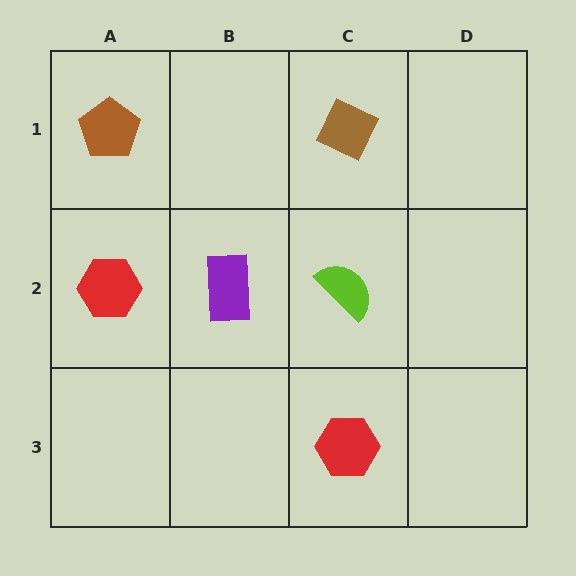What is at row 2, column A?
A red hexagon.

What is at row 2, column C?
A lime semicircle.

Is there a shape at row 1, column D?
No, that cell is empty.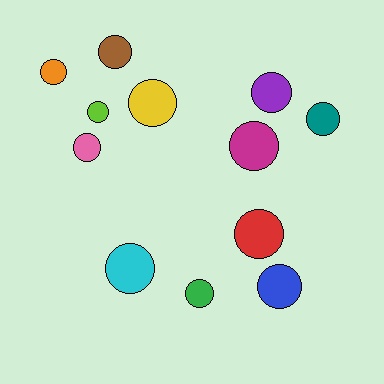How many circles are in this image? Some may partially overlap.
There are 12 circles.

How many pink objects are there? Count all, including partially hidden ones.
There is 1 pink object.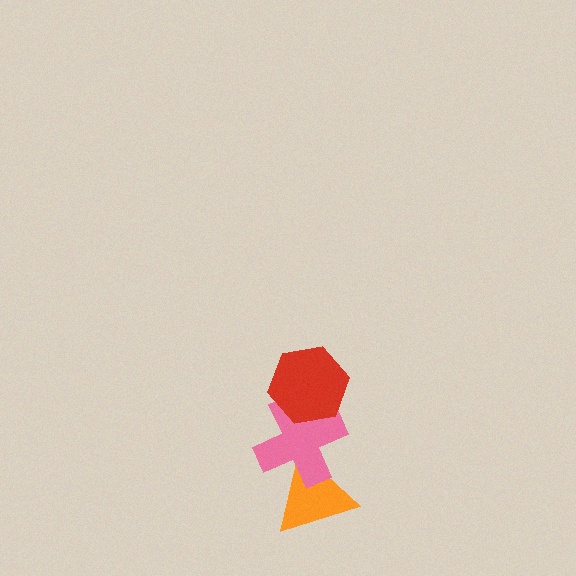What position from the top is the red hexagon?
The red hexagon is 1st from the top.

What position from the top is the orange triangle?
The orange triangle is 3rd from the top.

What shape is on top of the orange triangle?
The pink cross is on top of the orange triangle.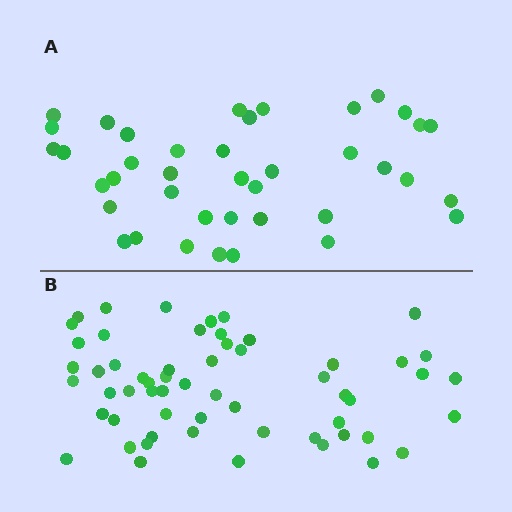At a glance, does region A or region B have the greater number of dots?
Region B (the bottom region) has more dots.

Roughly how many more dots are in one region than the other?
Region B has approximately 20 more dots than region A.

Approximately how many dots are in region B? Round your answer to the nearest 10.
About 60 dots. (The exact count is 58, which rounds to 60.)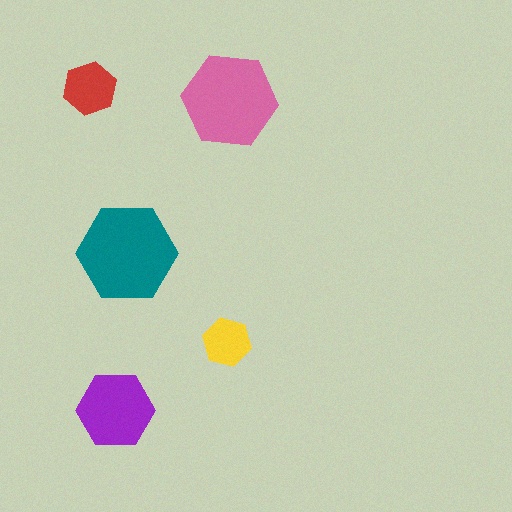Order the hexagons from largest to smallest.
the teal one, the pink one, the purple one, the red one, the yellow one.